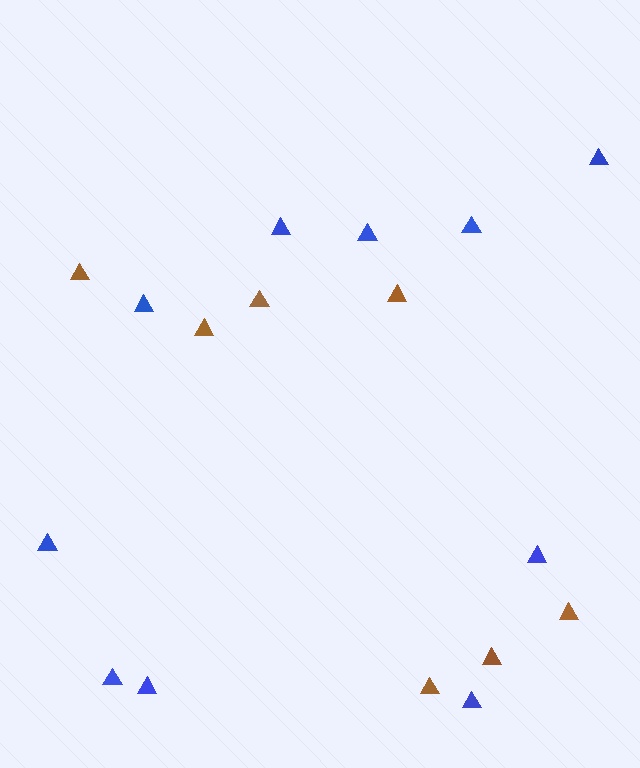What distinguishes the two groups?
There are 2 groups: one group of brown triangles (7) and one group of blue triangles (10).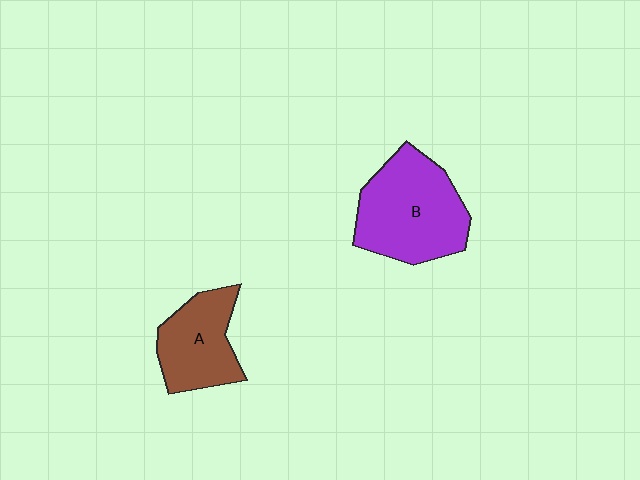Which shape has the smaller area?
Shape A (brown).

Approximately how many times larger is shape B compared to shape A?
Approximately 1.5 times.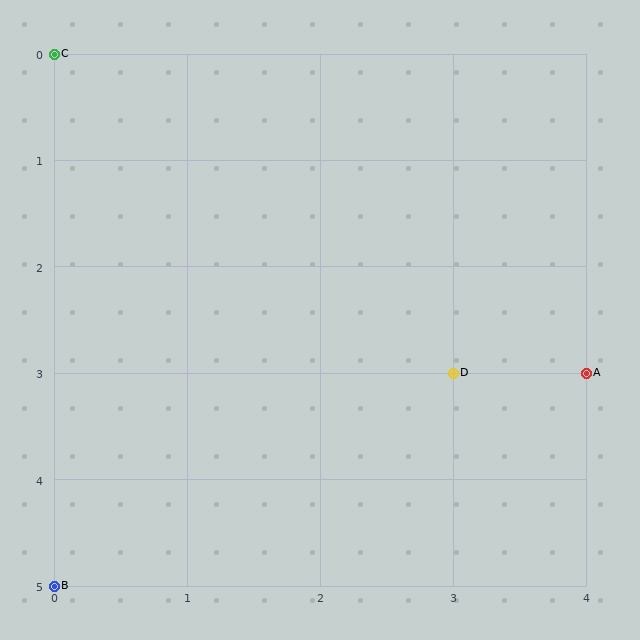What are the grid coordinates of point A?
Point A is at grid coordinates (4, 3).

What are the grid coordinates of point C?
Point C is at grid coordinates (0, 0).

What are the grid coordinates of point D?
Point D is at grid coordinates (3, 3).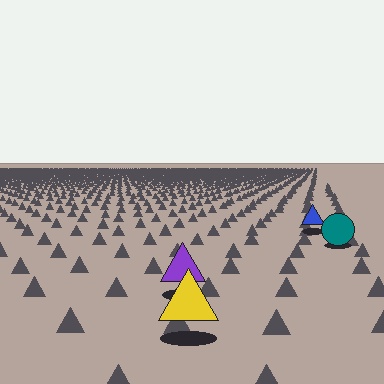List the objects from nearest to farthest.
From nearest to farthest: the yellow triangle, the purple triangle, the teal circle, the blue triangle.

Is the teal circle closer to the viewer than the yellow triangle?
No. The yellow triangle is closer — you can tell from the texture gradient: the ground texture is coarser near it.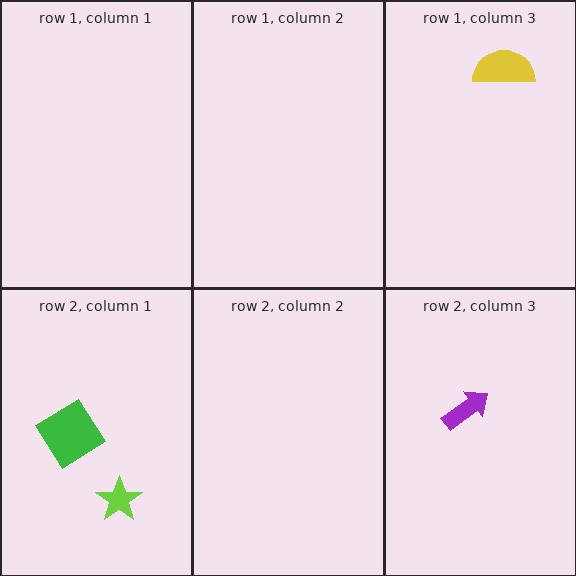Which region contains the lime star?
The row 2, column 1 region.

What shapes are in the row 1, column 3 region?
The yellow semicircle.